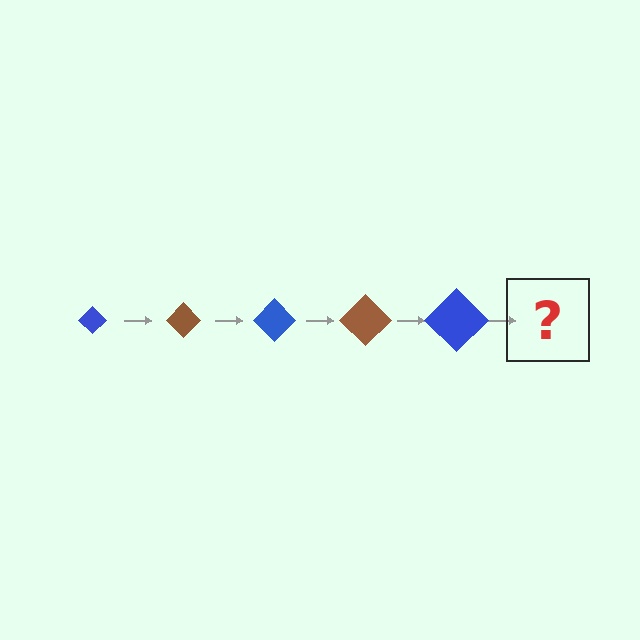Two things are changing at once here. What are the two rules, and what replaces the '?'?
The two rules are that the diamond grows larger each step and the color cycles through blue and brown. The '?' should be a brown diamond, larger than the previous one.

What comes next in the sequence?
The next element should be a brown diamond, larger than the previous one.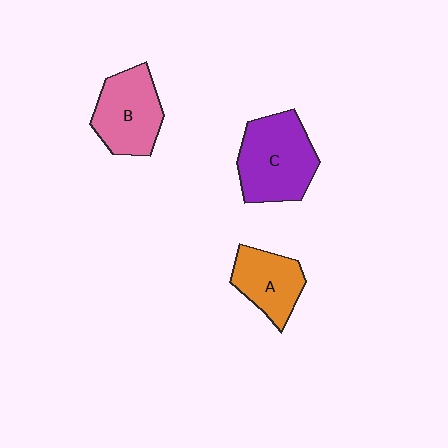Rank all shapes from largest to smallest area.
From largest to smallest: C (purple), B (pink), A (orange).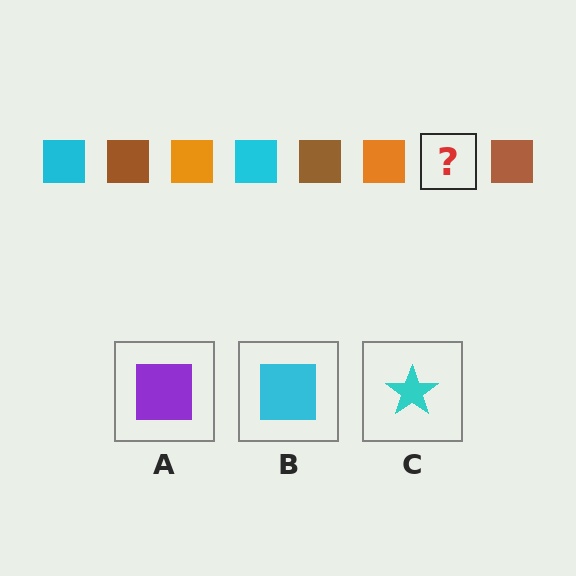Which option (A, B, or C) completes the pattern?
B.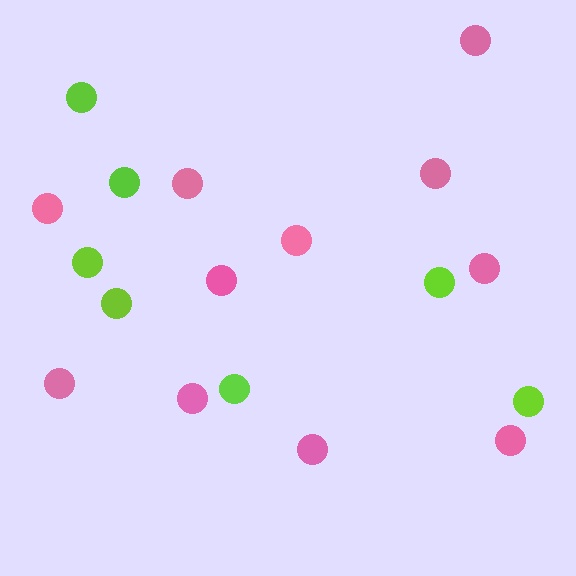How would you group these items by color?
There are 2 groups: one group of lime circles (7) and one group of pink circles (11).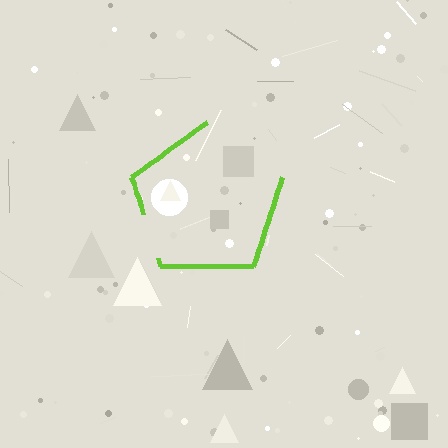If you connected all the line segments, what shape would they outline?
They would outline a pentagon.